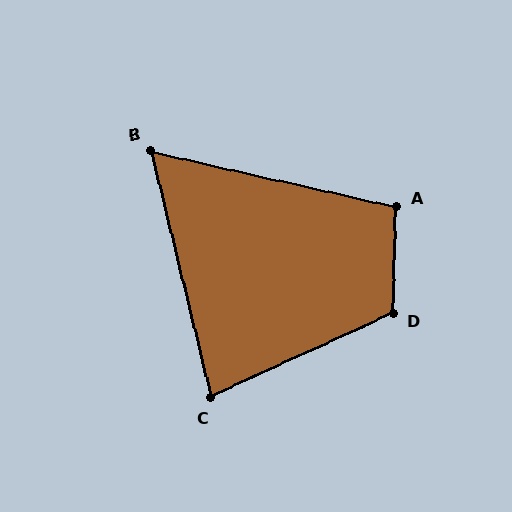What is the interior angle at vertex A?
Approximately 101 degrees (obtuse).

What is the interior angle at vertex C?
Approximately 79 degrees (acute).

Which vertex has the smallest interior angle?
B, at approximately 64 degrees.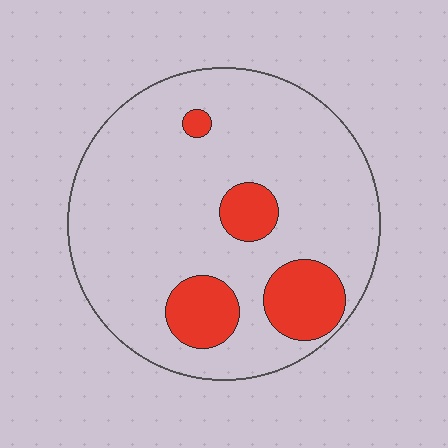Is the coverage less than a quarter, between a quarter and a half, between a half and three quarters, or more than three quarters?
Less than a quarter.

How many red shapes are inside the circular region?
4.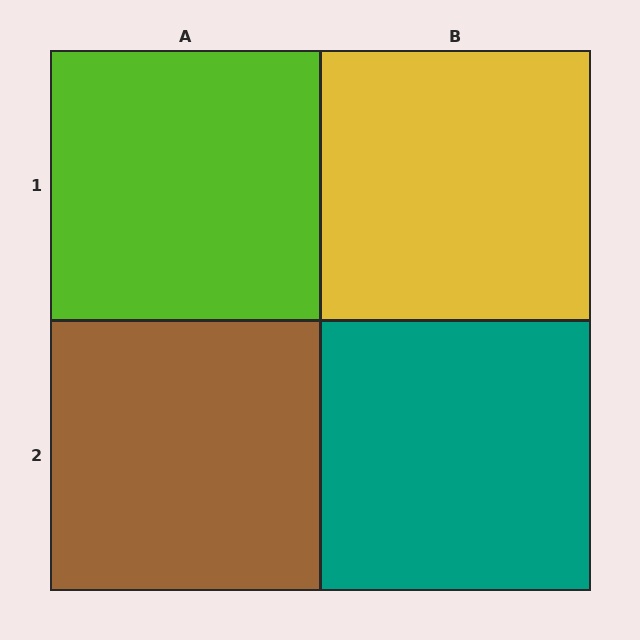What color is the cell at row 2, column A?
Brown.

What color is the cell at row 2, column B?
Teal.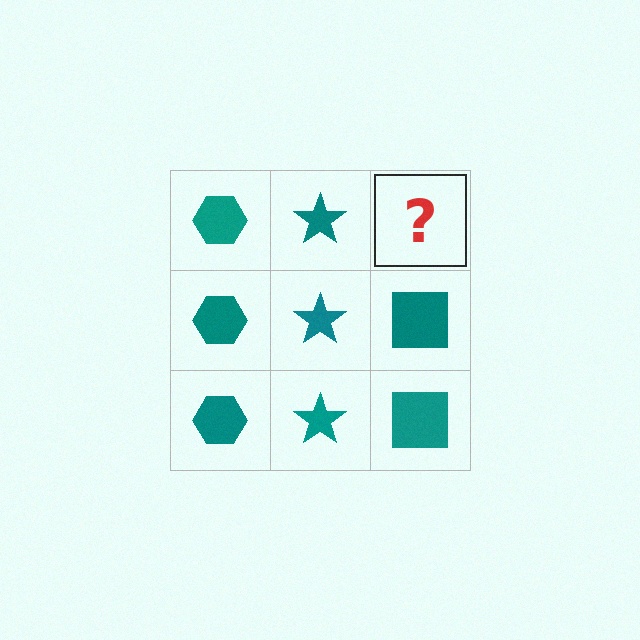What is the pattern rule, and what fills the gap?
The rule is that each column has a consistent shape. The gap should be filled with a teal square.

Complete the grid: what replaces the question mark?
The question mark should be replaced with a teal square.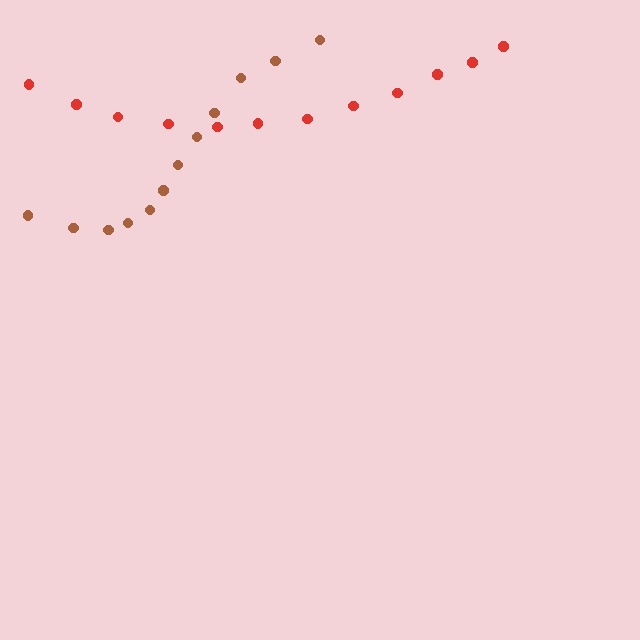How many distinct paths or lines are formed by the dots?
There are 2 distinct paths.